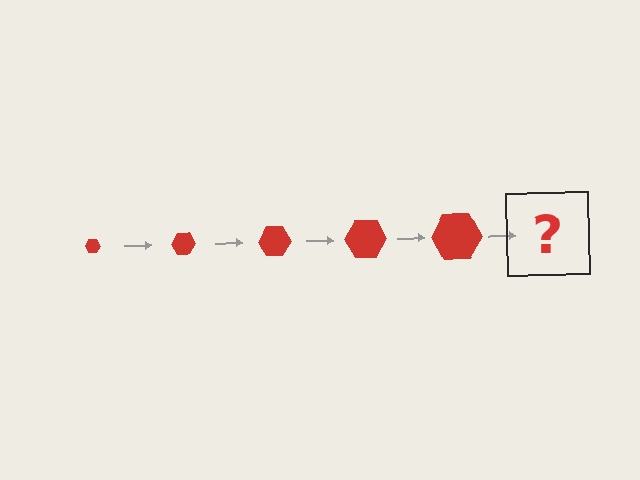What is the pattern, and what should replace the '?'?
The pattern is that the hexagon gets progressively larger each step. The '?' should be a red hexagon, larger than the previous one.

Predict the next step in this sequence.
The next step is a red hexagon, larger than the previous one.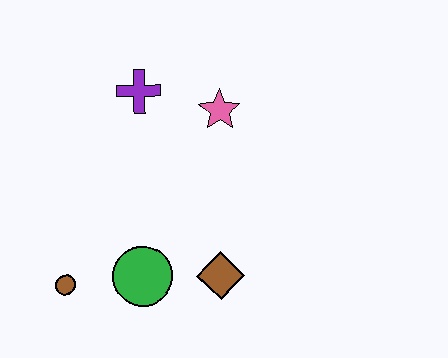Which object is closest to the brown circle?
The green circle is closest to the brown circle.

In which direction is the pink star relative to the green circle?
The pink star is above the green circle.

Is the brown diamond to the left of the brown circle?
No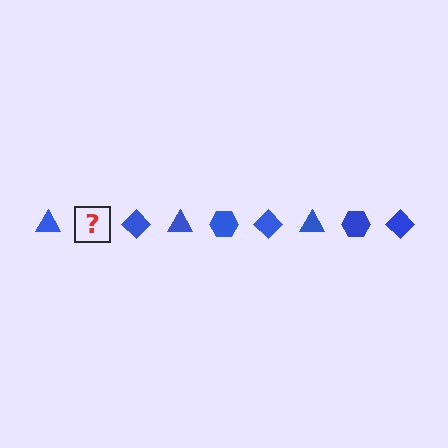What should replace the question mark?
The question mark should be replaced with a blue hexagon.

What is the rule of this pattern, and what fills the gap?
The rule is that the pattern cycles through triangle, hexagon, diamond shapes in blue. The gap should be filled with a blue hexagon.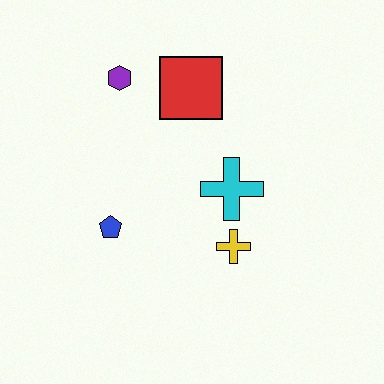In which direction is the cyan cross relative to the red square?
The cyan cross is below the red square.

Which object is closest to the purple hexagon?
The red square is closest to the purple hexagon.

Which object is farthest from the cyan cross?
The purple hexagon is farthest from the cyan cross.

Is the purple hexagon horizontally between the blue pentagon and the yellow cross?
Yes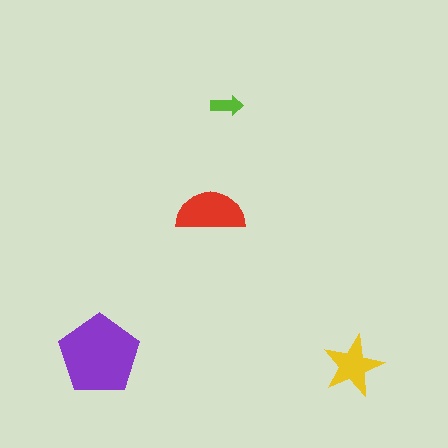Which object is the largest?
The purple pentagon.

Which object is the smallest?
The lime arrow.